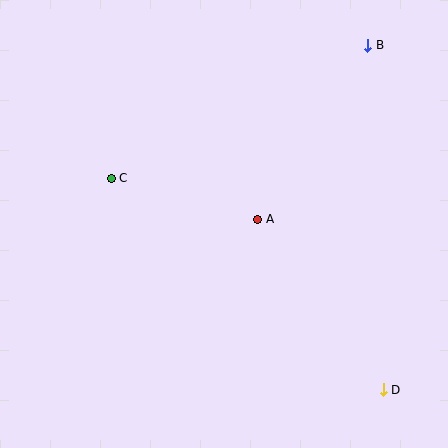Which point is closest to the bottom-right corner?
Point D is closest to the bottom-right corner.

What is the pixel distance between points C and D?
The distance between C and D is 345 pixels.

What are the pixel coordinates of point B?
Point B is at (368, 45).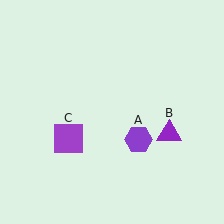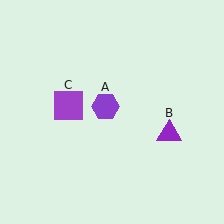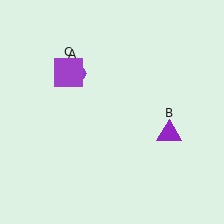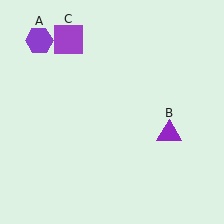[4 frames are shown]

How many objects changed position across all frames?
2 objects changed position: purple hexagon (object A), purple square (object C).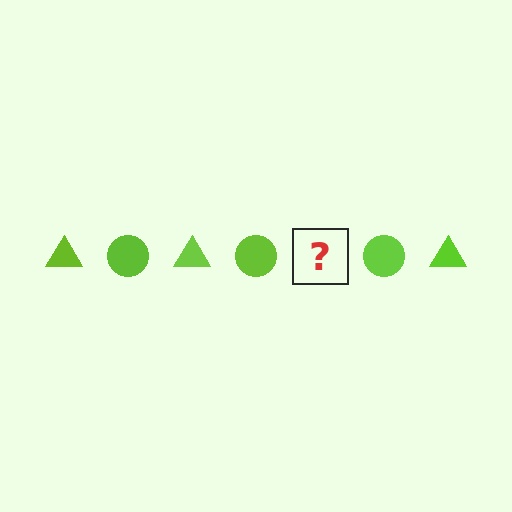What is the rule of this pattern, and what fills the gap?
The rule is that the pattern cycles through triangle, circle shapes in lime. The gap should be filled with a lime triangle.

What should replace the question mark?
The question mark should be replaced with a lime triangle.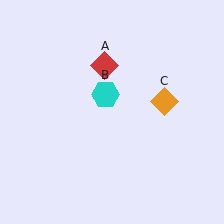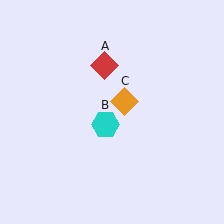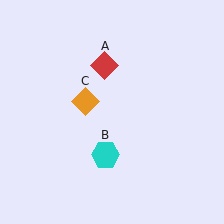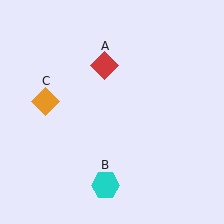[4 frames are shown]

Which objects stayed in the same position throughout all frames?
Red diamond (object A) remained stationary.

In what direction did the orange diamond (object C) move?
The orange diamond (object C) moved left.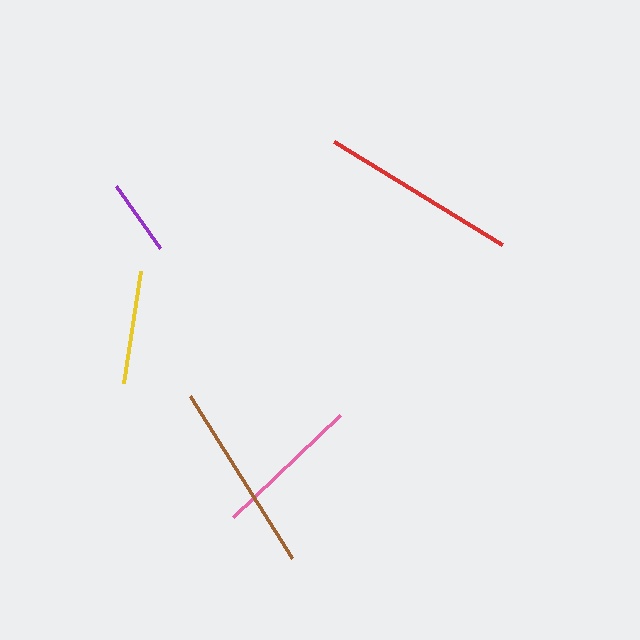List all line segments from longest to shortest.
From longest to shortest: red, brown, pink, yellow, purple.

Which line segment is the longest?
The red line is the longest at approximately 197 pixels.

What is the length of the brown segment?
The brown segment is approximately 191 pixels long.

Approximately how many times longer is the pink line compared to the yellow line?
The pink line is approximately 1.3 times the length of the yellow line.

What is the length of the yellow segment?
The yellow segment is approximately 113 pixels long.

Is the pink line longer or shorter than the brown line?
The brown line is longer than the pink line.